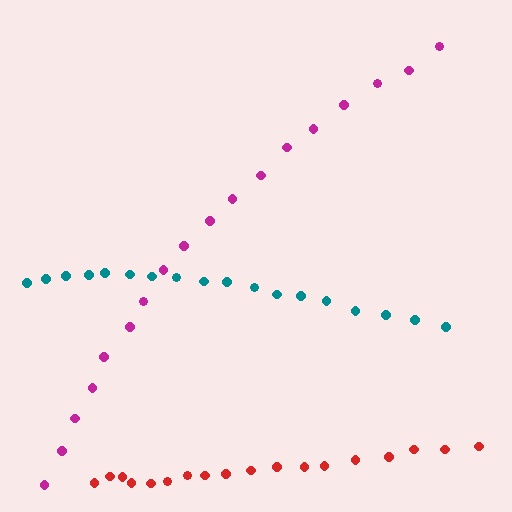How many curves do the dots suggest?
There are 3 distinct paths.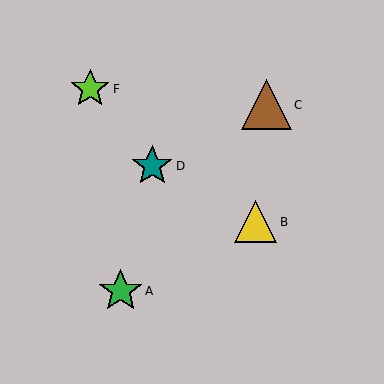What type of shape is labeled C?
Shape C is a brown triangle.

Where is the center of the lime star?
The center of the lime star is at (90, 89).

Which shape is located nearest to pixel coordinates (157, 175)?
The teal star (labeled D) at (152, 166) is nearest to that location.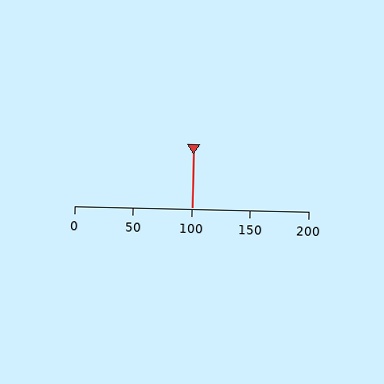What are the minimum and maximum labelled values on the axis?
The axis runs from 0 to 200.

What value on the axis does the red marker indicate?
The marker indicates approximately 100.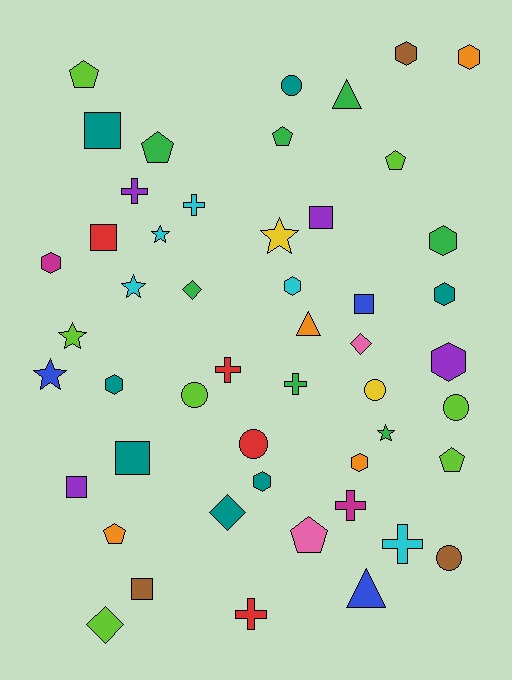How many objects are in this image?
There are 50 objects.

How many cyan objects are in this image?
There are 5 cyan objects.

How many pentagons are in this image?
There are 7 pentagons.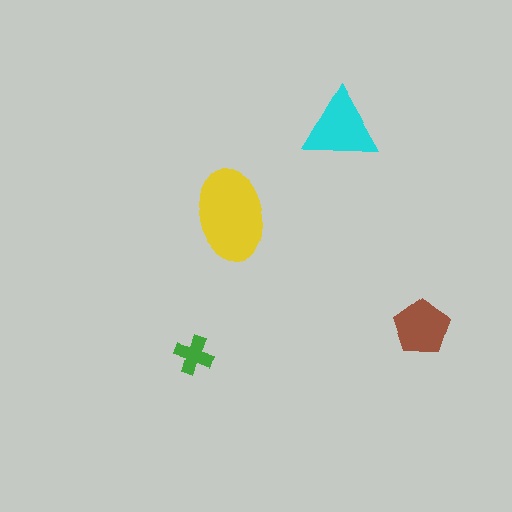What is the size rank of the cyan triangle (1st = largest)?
2nd.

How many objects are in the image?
There are 4 objects in the image.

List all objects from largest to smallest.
The yellow ellipse, the cyan triangle, the brown pentagon, the green cross.